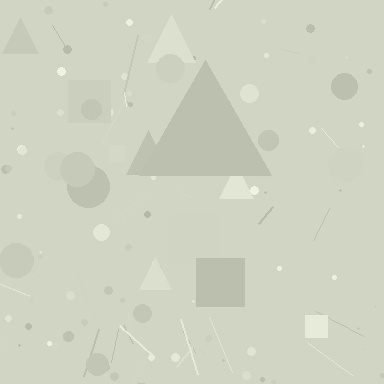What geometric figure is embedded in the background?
A triangle is embedded in the background.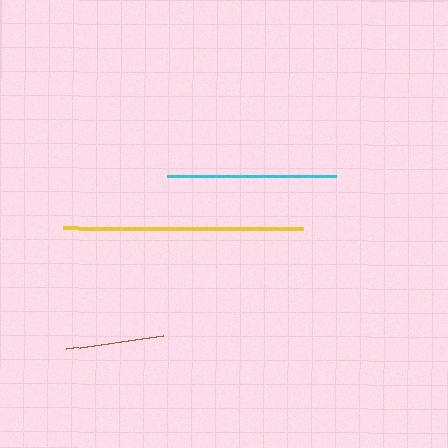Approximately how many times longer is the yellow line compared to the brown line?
The yellow line is approximately 2.4 times the length of the brown line.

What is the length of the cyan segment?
The cyan segment is approximately 169 pixels long.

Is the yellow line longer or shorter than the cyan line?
The yellow line is longer than the cyan line.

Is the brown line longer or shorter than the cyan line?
The cyan line is longer than the brown line.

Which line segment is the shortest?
The brown line is the shortest at approximately 98 pixels.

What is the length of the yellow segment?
The yellow segment is approximately 240 pixels long.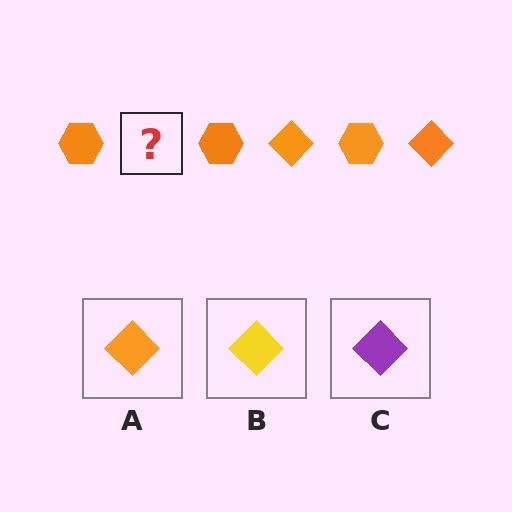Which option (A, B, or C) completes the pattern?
A.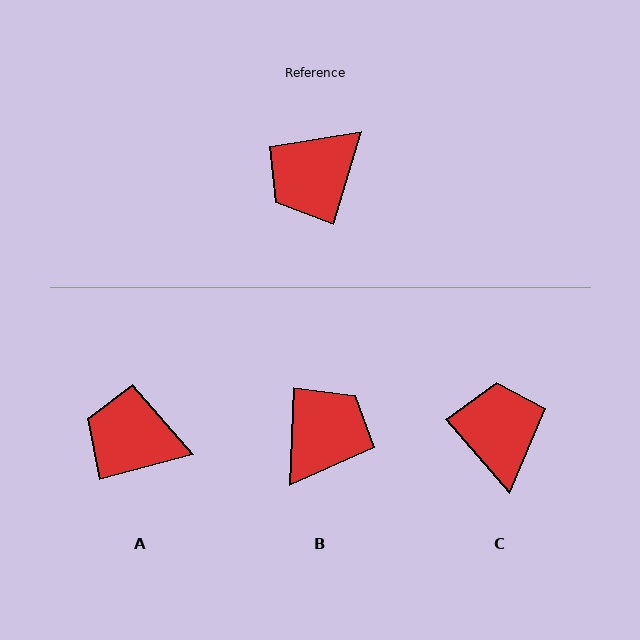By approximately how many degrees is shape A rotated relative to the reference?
Approximately 58 degrees clockwise.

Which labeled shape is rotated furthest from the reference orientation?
B, about 166 degrees away.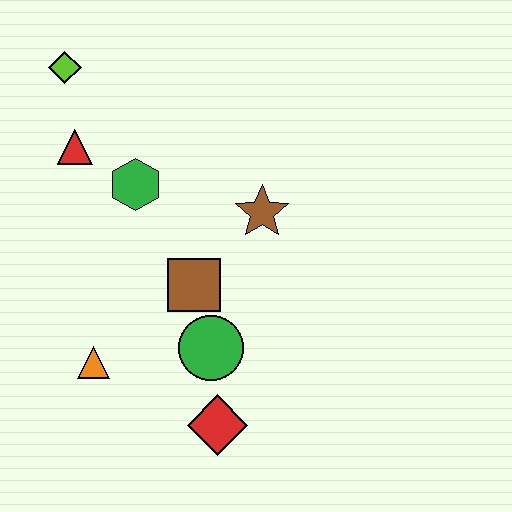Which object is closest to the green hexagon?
The red triangle is closest to the green hexagon.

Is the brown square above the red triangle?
No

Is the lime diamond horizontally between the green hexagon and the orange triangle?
No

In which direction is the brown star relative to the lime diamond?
The brown star is to the right of the lime diamond.